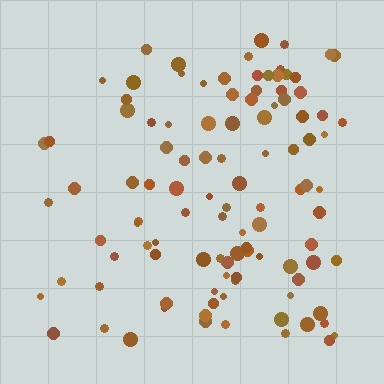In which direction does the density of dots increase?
From left to right, with the right side densest.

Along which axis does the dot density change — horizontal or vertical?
Horizontal.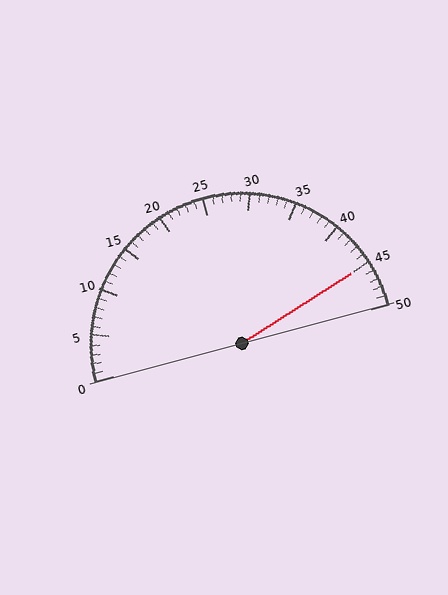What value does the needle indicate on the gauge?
The needle indicates approximately 45.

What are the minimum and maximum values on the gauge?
The gauge ranges from 0 to 50.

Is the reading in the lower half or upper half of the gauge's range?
The reading is in the upper half of the range (0 to 50).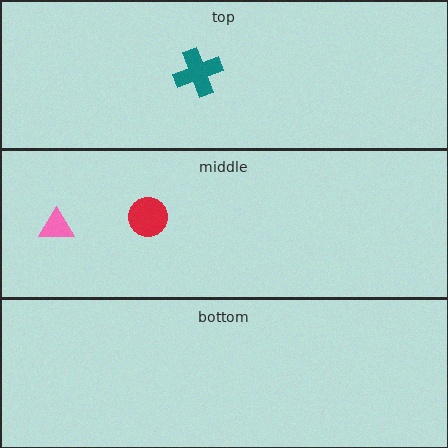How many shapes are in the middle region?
2.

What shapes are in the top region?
The teal cross.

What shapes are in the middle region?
The pink triangle, the red circle.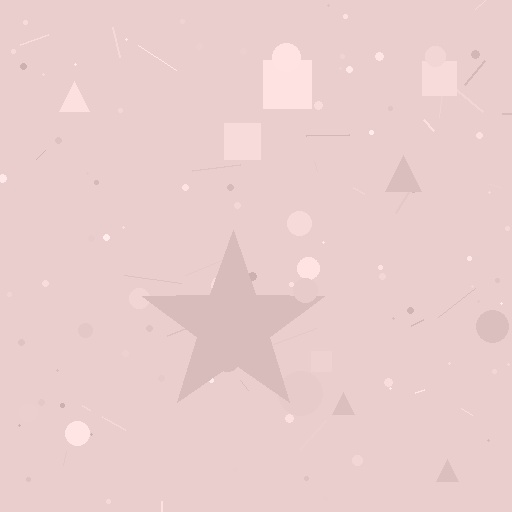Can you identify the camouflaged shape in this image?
The camouflaged shape is a star.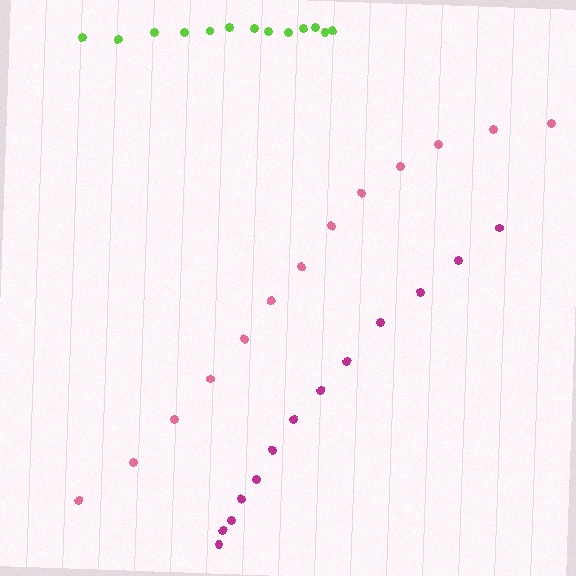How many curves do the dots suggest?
There are 3 distinct paths.